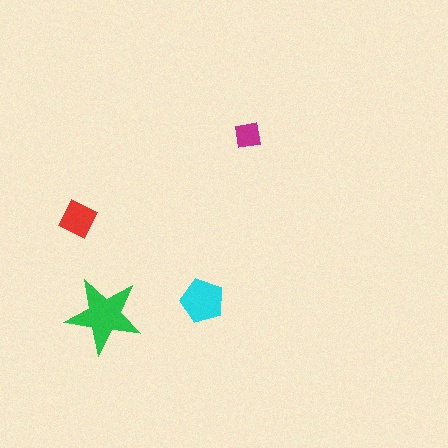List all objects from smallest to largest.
The magenta square, the red square, the cyan pentagon, the green star.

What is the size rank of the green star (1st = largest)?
1st.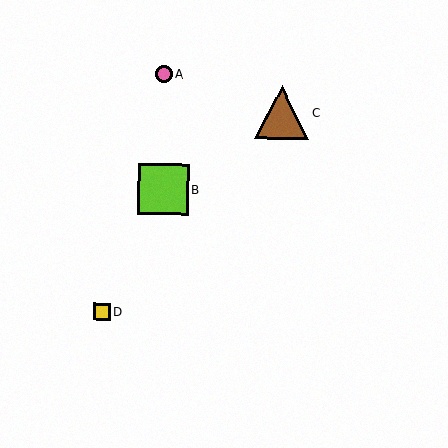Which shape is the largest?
The brown triangle (labeled C) is the largest.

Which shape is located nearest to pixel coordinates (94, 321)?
The yellow square (labeled D) at (102, 312) is nearest to that location.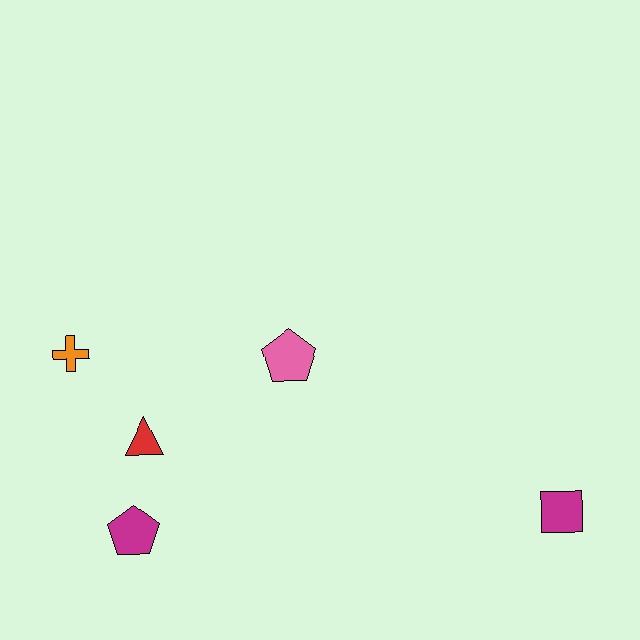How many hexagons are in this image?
There are no hexagons.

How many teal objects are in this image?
There are no teal objects.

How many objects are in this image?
There are 5 objects.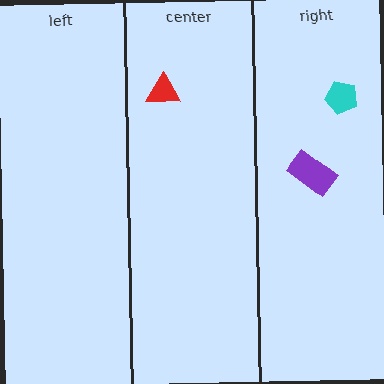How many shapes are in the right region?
2.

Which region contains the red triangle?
The center region.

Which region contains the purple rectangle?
The right region.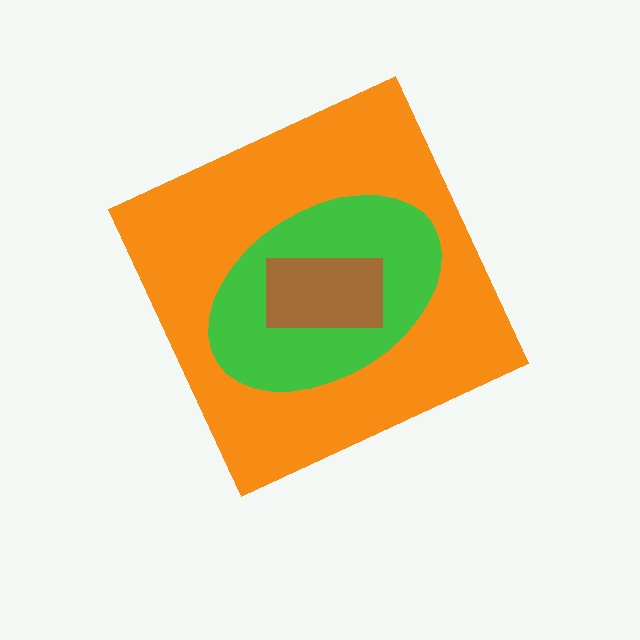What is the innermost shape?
The brown rectangle.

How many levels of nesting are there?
3.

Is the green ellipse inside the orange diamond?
Yes.